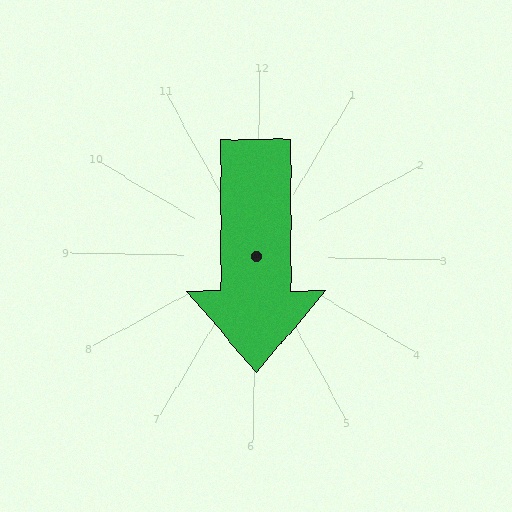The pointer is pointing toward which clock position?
Roughly 6 o'clock.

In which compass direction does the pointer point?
South.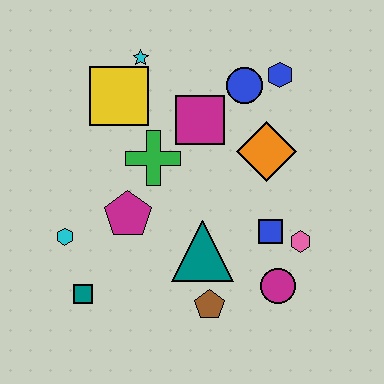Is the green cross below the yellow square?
Yes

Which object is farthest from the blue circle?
The teal square is farthest from the blue circle.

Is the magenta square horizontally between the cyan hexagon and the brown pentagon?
Yes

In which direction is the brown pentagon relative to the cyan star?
The brown pentagon is below the cyan star.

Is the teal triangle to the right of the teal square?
Yes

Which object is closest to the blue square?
The pink hexagon is closest to the blue square.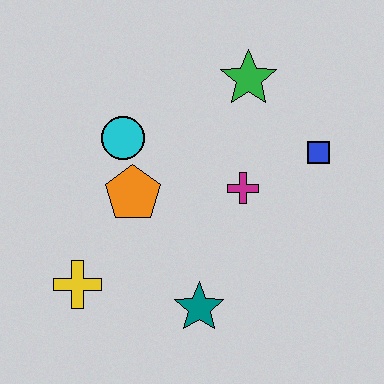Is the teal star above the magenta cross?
No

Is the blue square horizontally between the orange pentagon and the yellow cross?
No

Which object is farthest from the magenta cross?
The yellow cross is farthest from the magenta cross.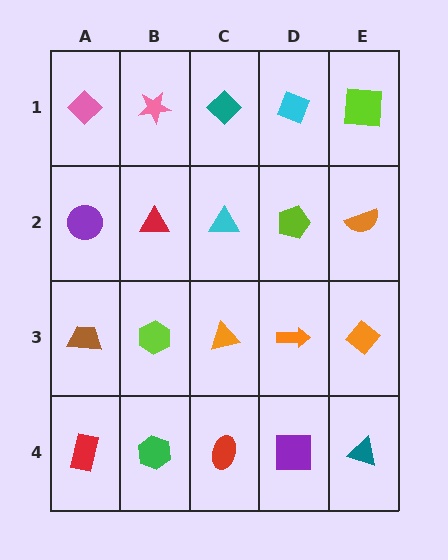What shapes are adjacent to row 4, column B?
A lime hexagon (row 3, column B), a red rectangle (row 4, column A), a red ellipse (row 4, column C).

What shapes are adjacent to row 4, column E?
An orange diamond (row 3, column E), a purple square (row 4, column D).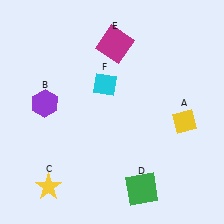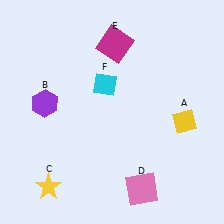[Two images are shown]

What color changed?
The square (D) changed from green in Image 1 to pink in Image 2.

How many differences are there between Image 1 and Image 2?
There is 1 difference between the two images.